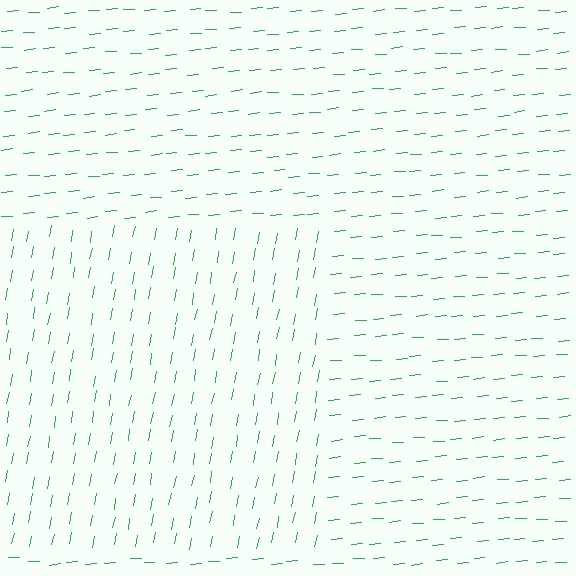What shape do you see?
I see a rectangle.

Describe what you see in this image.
The image is filled with small green line segments. A rectangle region in the image has lines oriented differently from the surrounding lines, creating a visible texture boundary.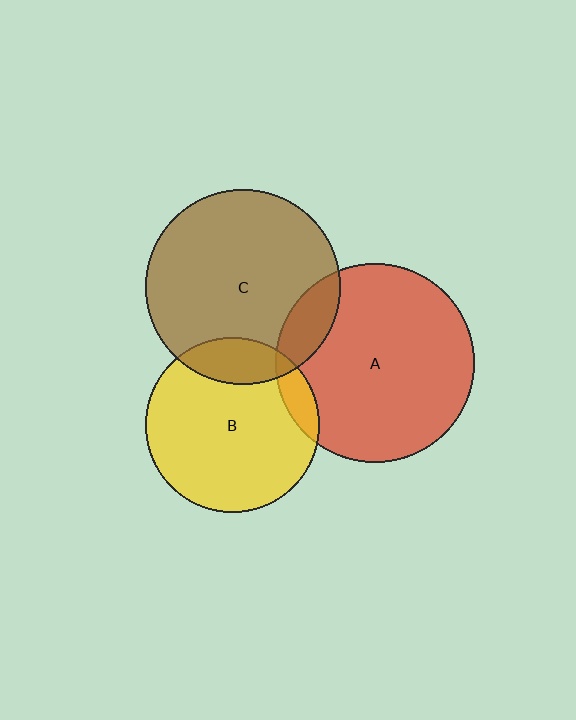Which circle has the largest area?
Circle A (red).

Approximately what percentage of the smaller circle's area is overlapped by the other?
Approximately 15%.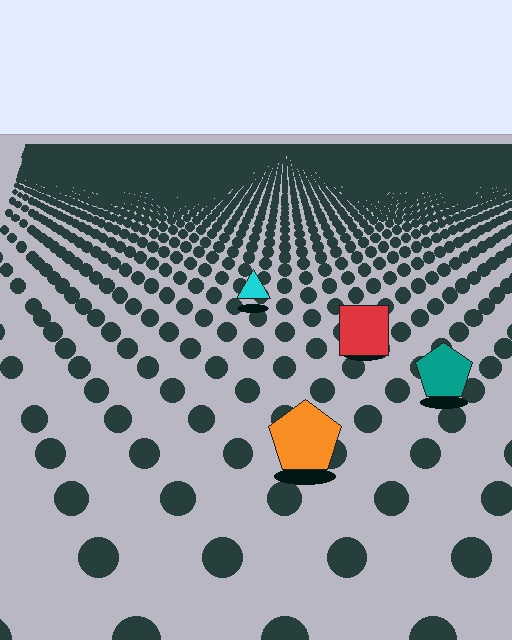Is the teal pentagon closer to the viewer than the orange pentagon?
No. The orange pentagon is closer — you can tell from the texture gradient: the ground texture is coarser near it.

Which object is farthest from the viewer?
The cyan triangle is farthest from the viewer. It appears smaller and the ground texture around it is denser.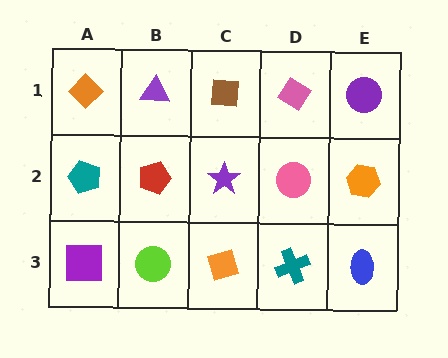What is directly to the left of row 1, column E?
A pink diamond.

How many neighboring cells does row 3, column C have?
3.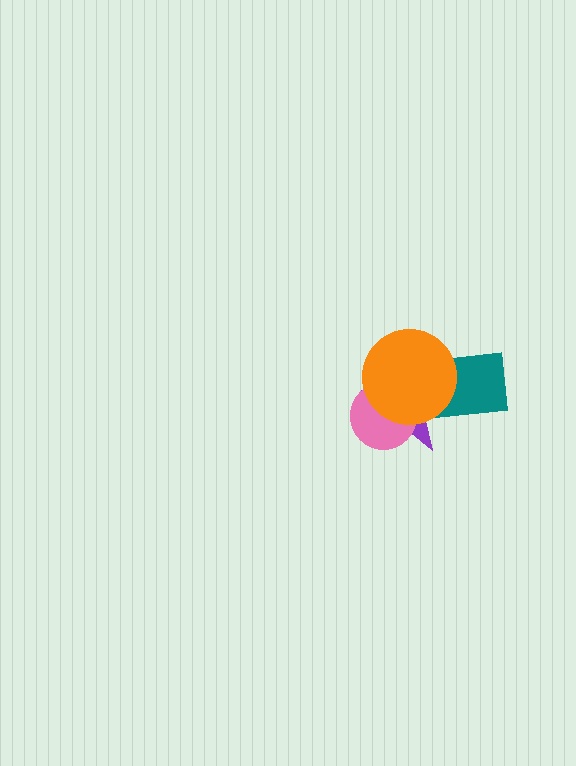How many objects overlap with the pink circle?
2 objects overlap with the pink circle.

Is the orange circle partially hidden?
No, no other shape covers it.